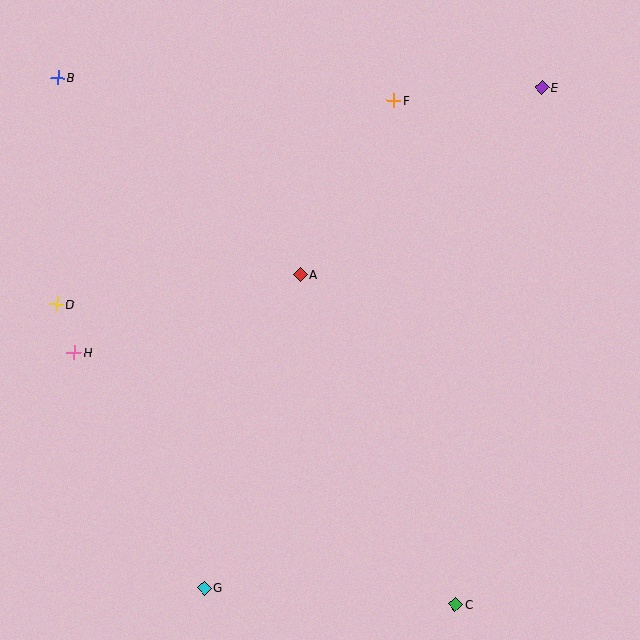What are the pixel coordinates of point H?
Point H is at (74, 352).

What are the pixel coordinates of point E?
Point E is at (542, 87).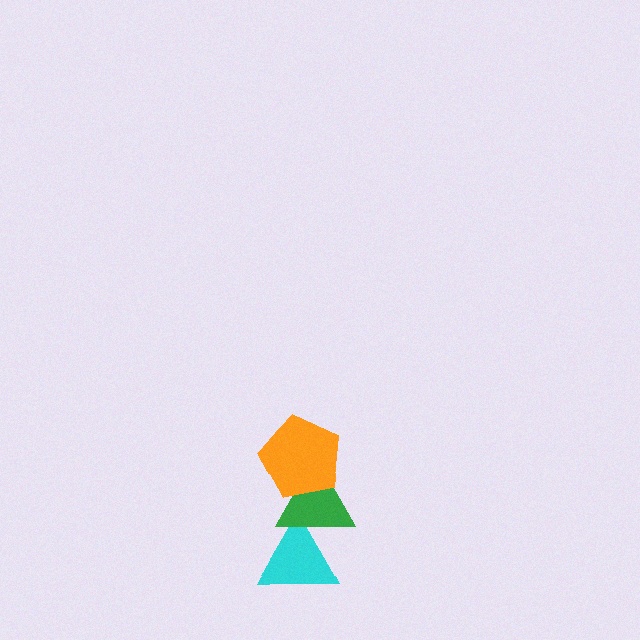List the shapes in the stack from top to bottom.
From top to bottom: the orange pentagon, the green triangle, the cyan triangle.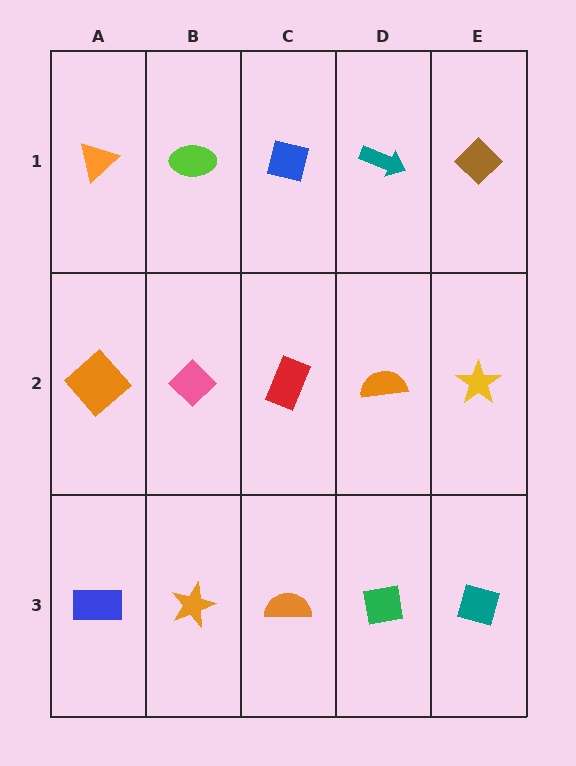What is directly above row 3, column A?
An orange diamond.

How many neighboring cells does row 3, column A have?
2.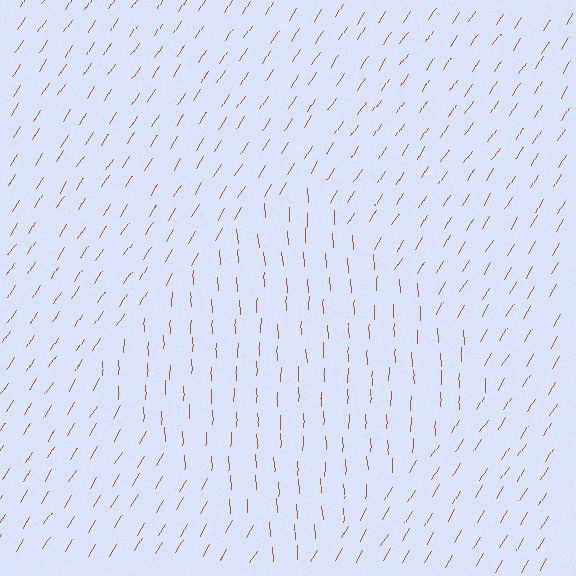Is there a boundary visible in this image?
Yes, there is a texture boundary formed by a change in line orientation.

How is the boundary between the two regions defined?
The boundary is defined purely by a change in line orientation (approximately 35 degrees difference). All lines are the same color and thickness.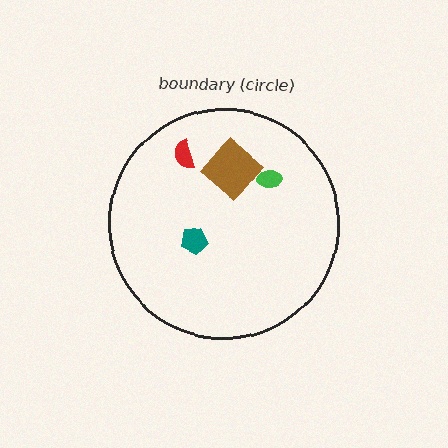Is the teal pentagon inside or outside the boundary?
Inside.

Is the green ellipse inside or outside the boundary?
Inside.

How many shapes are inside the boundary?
4 inside, 0 outside.